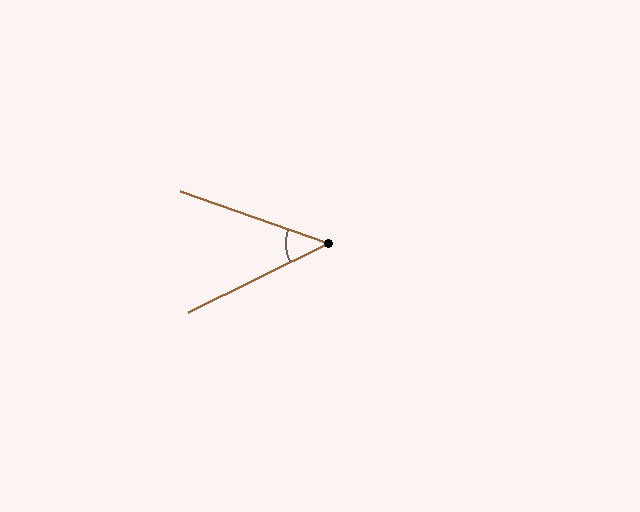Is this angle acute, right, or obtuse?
It is acute.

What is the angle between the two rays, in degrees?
Approximately 46 degrees.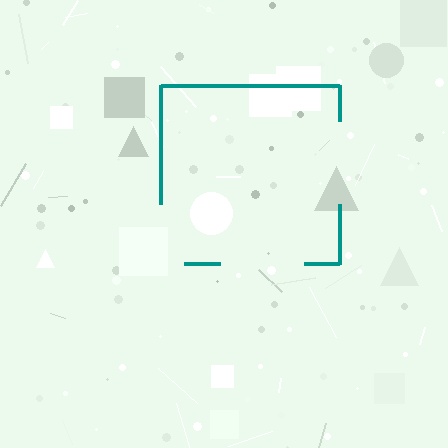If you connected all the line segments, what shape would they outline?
They would outline a square.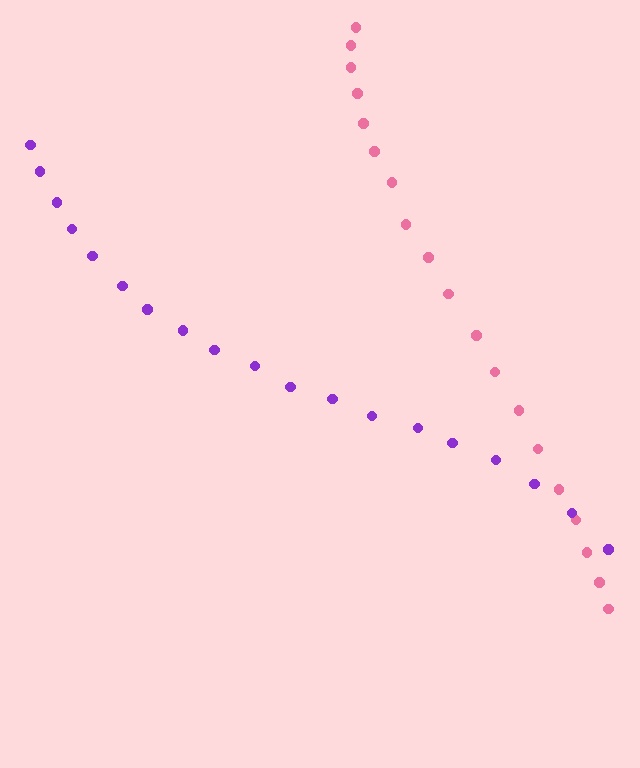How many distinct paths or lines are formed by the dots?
There are 2 distinct paths.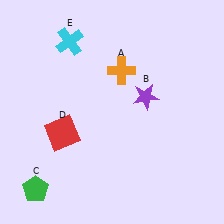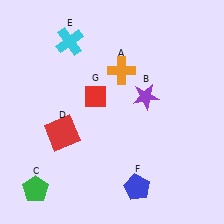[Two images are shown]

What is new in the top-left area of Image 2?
A red diamond (G) was added in the top-left area of Image 2.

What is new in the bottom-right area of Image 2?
A blue pentagon (F) was added in the bottom-right area of Image 2.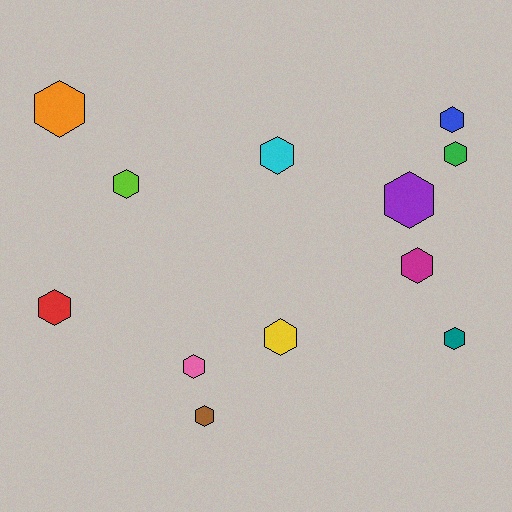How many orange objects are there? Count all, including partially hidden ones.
There is 1 orange object.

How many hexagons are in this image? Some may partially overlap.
There are 12 hexagons.